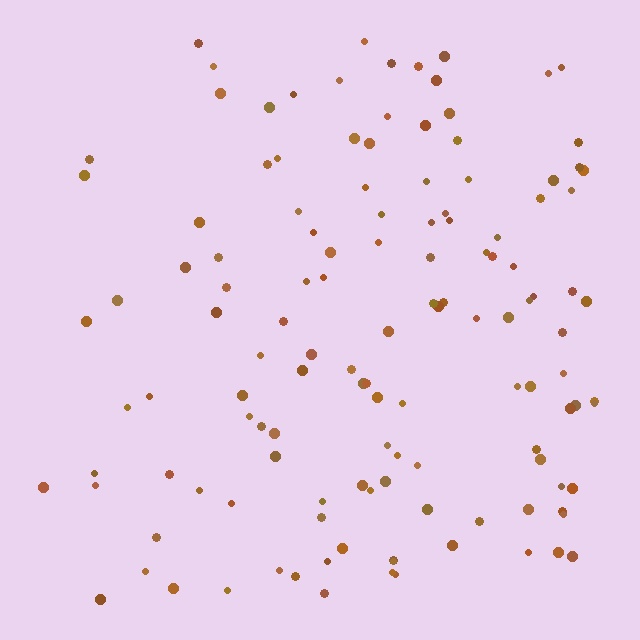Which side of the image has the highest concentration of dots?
The right.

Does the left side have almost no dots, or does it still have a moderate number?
Still a moderate number, just noticeably fewer than the right.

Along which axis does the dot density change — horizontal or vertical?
Horizontal.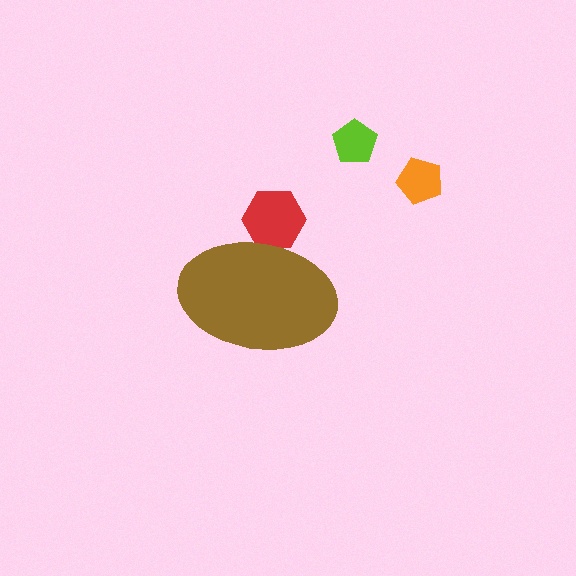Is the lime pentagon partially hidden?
No, the lime pentagon is fully visible.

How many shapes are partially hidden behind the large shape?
1 shape is partially hidden.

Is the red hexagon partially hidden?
Yes, the red hexagon is partially hidden behind the brown ellipse.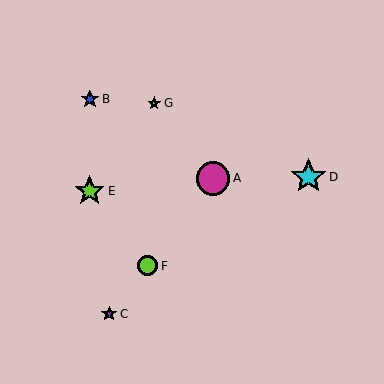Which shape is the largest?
The cyan star (labeled D) is the largest.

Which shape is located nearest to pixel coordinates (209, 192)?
The magenta circle (labeled A) at (213, 178) is nearest to that location.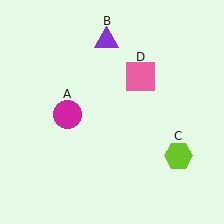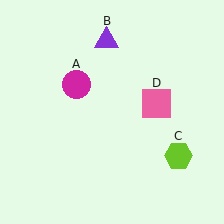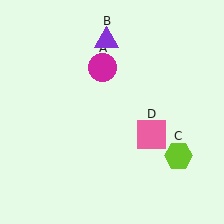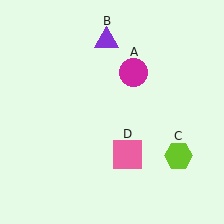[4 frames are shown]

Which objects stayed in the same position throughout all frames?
Purple triangle (object B) and lime hexagon (object C) remained stationary.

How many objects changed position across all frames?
2 objects changed position: magenta circle (object A), pink square (object D).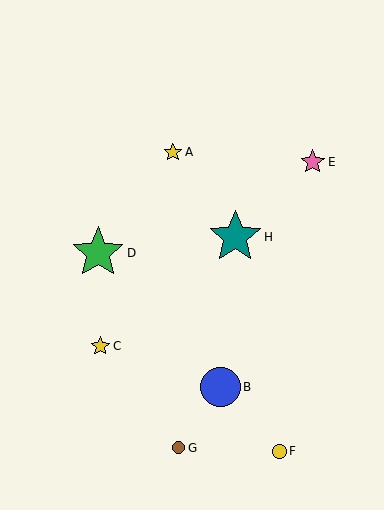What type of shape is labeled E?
Shape E is a pink star.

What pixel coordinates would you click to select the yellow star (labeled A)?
Click at (173, 152) to select the yellow star A.